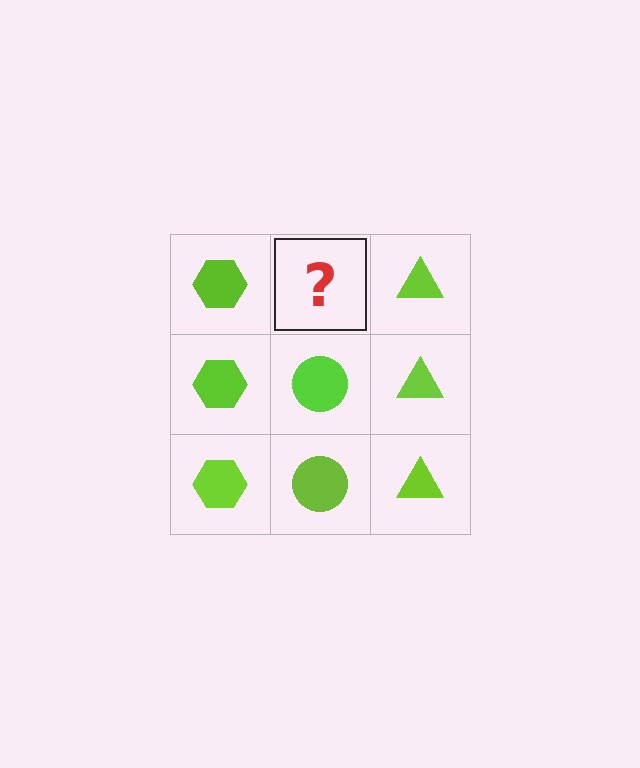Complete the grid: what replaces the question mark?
The question mark should be replaced with a lime circle.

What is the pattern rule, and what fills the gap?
The rule is that each column has a consistent shape. The gap should be filled with a lime circle.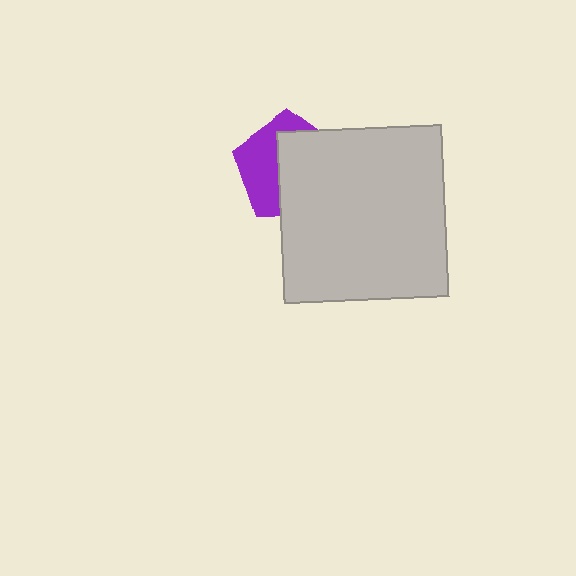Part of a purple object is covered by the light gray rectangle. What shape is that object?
It is a pentagon.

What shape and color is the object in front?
The object in front is a light gray rectangle.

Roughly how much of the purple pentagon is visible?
A small part of it is visible (roughly 44%).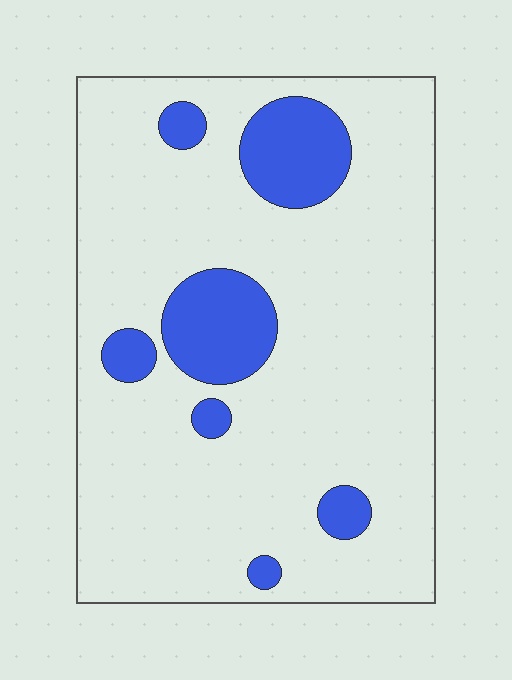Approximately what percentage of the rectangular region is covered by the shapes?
Approximately 15%.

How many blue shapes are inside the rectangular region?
7.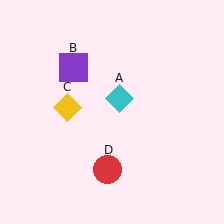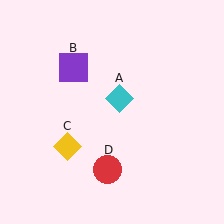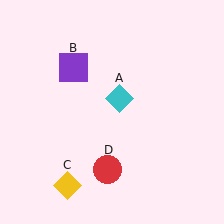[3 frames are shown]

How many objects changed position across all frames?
1 object changed position: yellow diamond (object C).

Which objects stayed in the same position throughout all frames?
Cyan diamond (object A) and purple square (object B) and red circle (object D) remained stationary.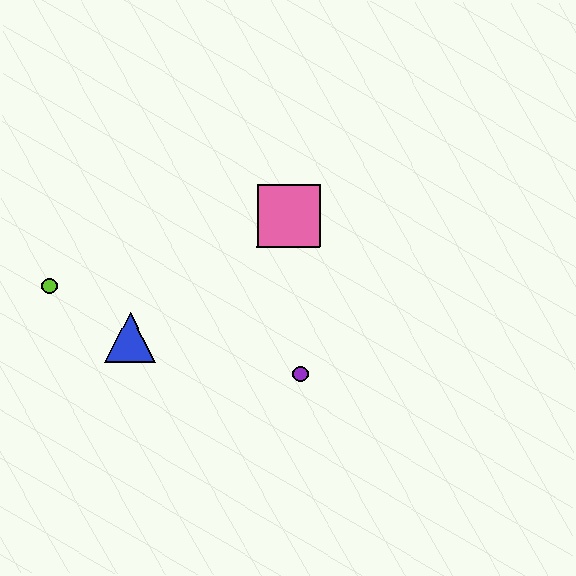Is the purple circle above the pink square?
No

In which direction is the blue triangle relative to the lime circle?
The blue triangle is to the right of the lime circle.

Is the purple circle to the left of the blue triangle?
No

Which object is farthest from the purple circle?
The lime circle is farthest from the purple circle.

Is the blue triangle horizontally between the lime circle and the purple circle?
Yes